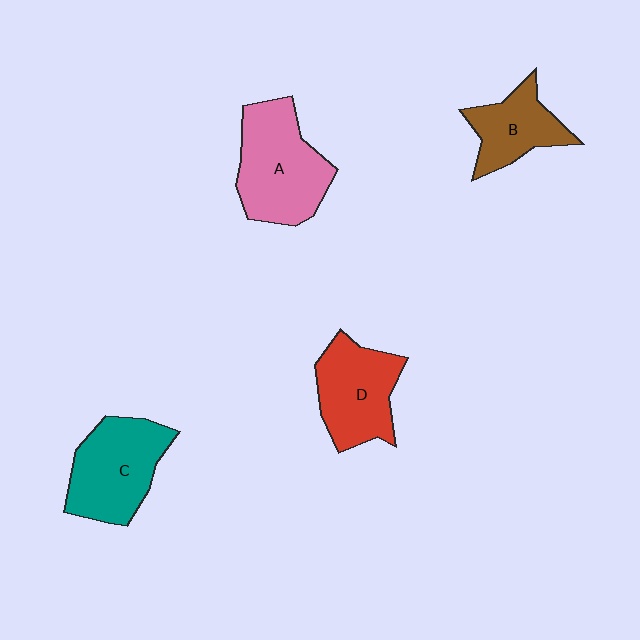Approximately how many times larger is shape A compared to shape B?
Approximately 1.6 times.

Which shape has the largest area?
Shape A (pink).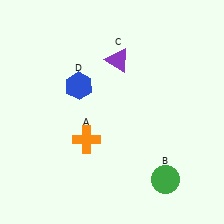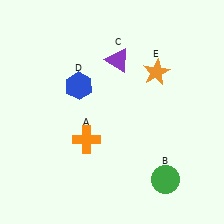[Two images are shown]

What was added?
An orange star (E) was added in Image 2.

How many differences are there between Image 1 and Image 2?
There is 1 difference between the two images.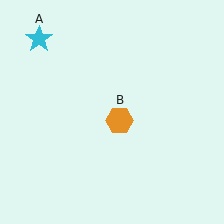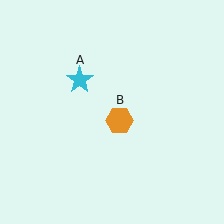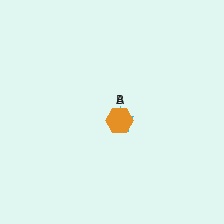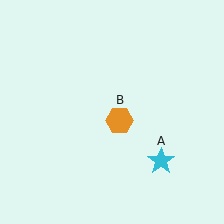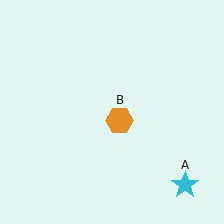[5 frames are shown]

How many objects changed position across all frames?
1 object changed position: cyan star (object A).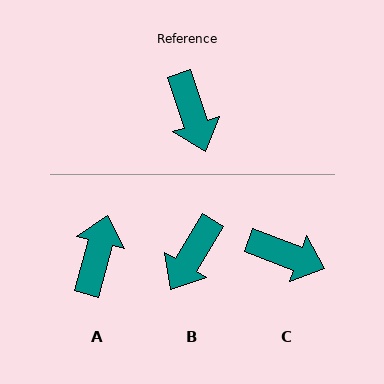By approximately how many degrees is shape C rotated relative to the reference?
Approximately 50 degrees counter-clockwise.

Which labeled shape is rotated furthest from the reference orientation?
A, about 146 degrees away.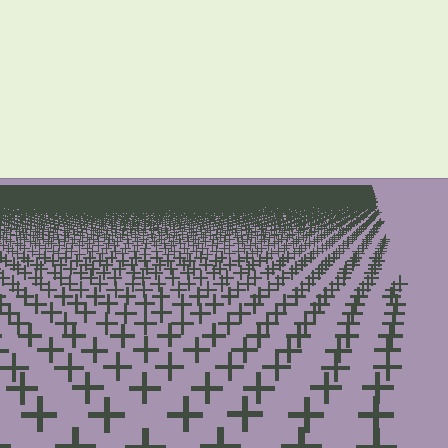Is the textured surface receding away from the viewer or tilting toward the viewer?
The surface is receding away from the viewer. Texture elements get smaller and denser toward the top.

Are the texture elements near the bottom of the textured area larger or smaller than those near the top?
Larger. Near the bottom, elements are closer to the viewer and appear at a bigger on-screen size.